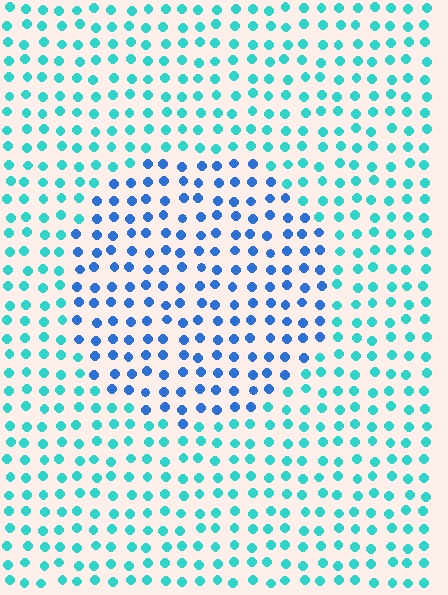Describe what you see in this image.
The image is filled with small cyan elements in a uniform arrangement. A circle-shaped region is visible where the elements are tinted to a slightly different hue, forming a subtle color boundary.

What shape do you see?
I see a circle.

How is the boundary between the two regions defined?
The boundary is defined purely by a slight shift in hue (about 41 degrees). Spacing, size, and orientation are identical on both sides.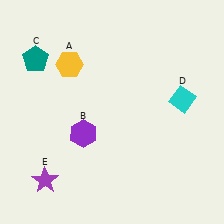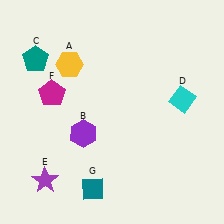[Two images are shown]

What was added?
A magenta pentagon (F), a teal diamond (G) were added in Image 2.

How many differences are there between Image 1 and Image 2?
There are 2 differences between the two images.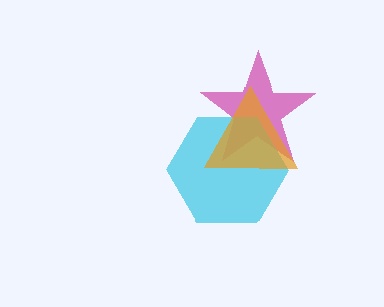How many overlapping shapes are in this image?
There are 3 overlapping shapes in the image.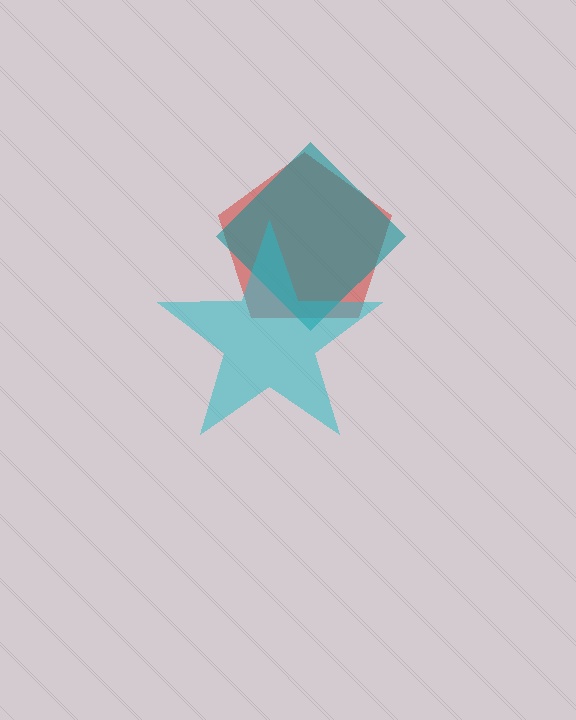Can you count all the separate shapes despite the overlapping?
Yes, there are 3 separate shapes.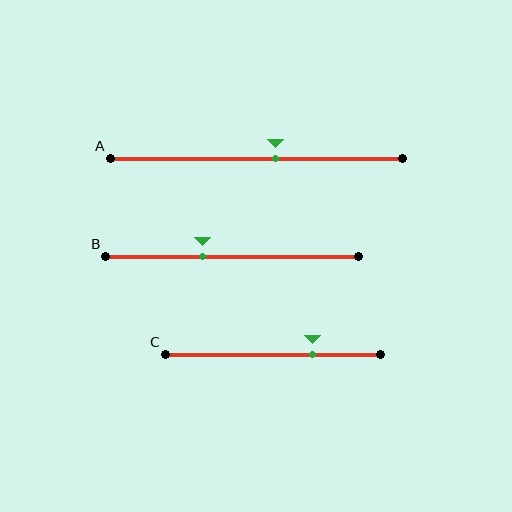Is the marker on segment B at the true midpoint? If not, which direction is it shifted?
No, the marker on segment B is shifted to the left by about 12% of the segment length.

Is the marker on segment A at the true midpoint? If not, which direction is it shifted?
No, the marker on segment A is shifted to the right by about 7% of the segment length.